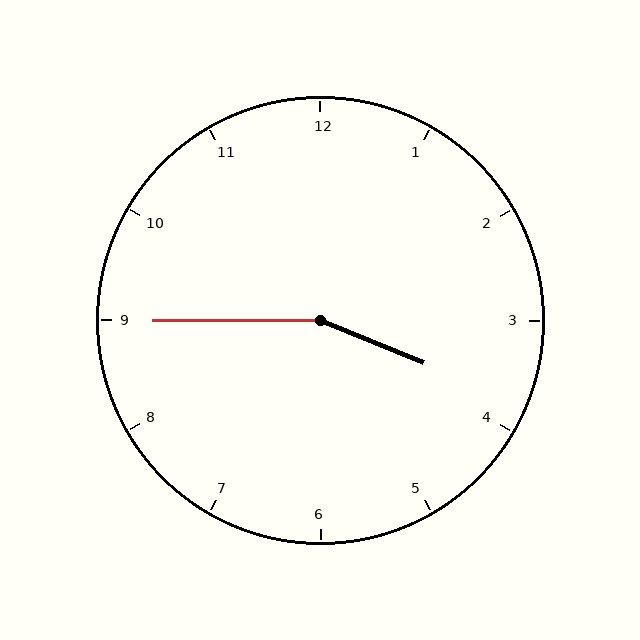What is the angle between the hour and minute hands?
Approximately 158 degrees.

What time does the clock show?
3:45.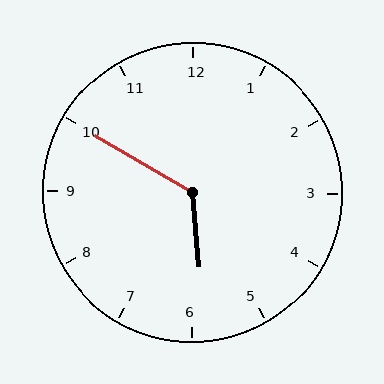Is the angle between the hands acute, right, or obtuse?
It is obtuse.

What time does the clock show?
5:50.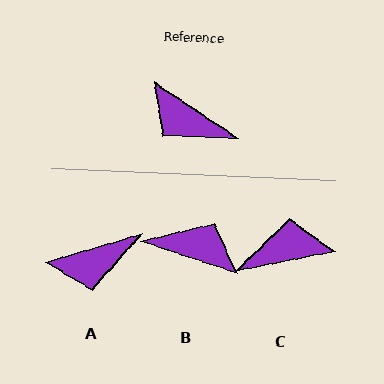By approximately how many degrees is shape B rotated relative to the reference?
Approximately 164 degrees clockwise.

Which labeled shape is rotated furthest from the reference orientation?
B, about 164 degrees away.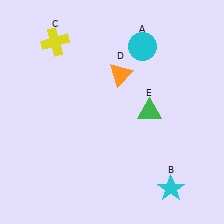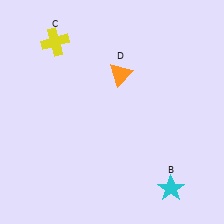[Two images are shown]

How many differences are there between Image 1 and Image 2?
There are 2 differences between the two images.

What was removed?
The cyan circle (A), the green triangle (E) were removed in Image 2.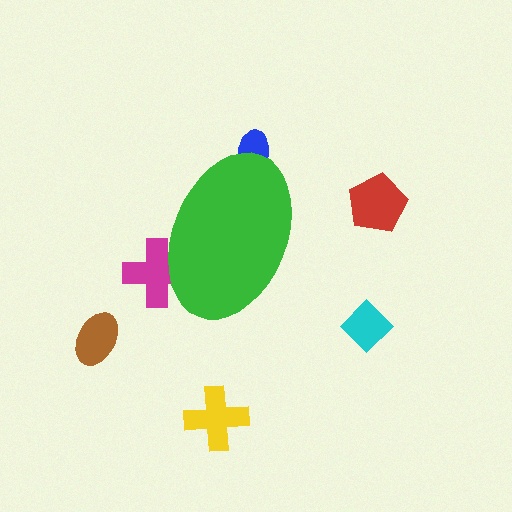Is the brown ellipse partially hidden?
No, the brown ellipse is fully visible.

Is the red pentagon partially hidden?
No, the red pentagon is fully visible.